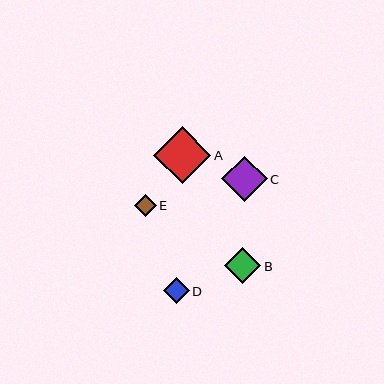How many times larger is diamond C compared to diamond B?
Diamond C is approximately 1.2 times the size of diamond B.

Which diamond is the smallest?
Diamond E is the smallest with a size of approximately 21 pixels.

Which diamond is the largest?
Diamond A is the largest with a size of approximately 57 pixels.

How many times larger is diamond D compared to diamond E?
Diamond D is approximately 1.2 times the size of diamond E.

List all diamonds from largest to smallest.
From largest to smallest: A, C, B, D, E.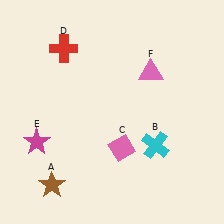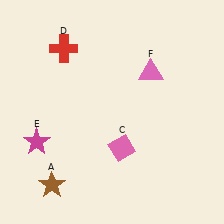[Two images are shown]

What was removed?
The cyan cross (B) was removed in Image 2.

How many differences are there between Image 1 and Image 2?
There is 1 difference between the two images.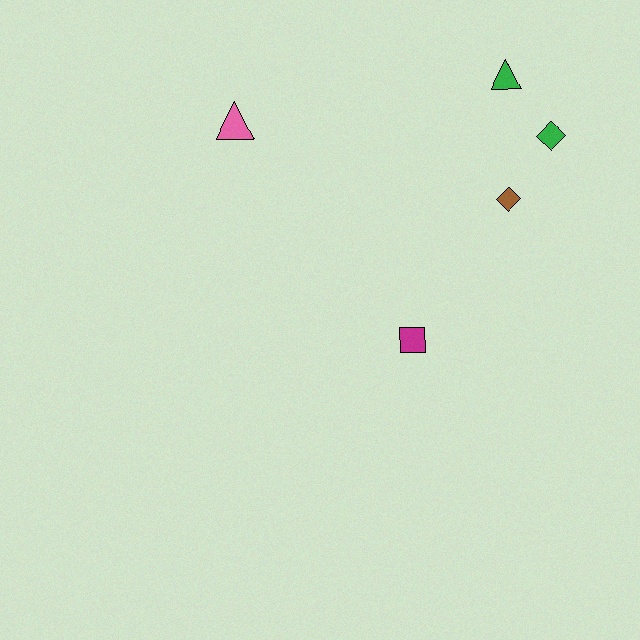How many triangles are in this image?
There are 2 triangles.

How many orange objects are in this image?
There are no orange objects.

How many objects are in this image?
There are 5 objects.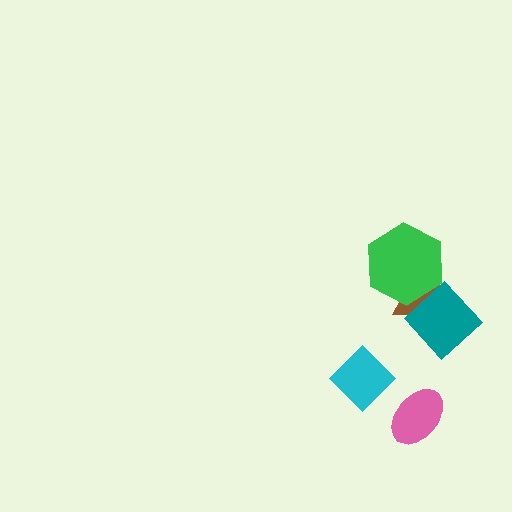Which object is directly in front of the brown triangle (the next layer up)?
The green hexagon is directly in front of the brown triangle.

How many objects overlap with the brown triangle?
2 objects overlap with the brown triangle.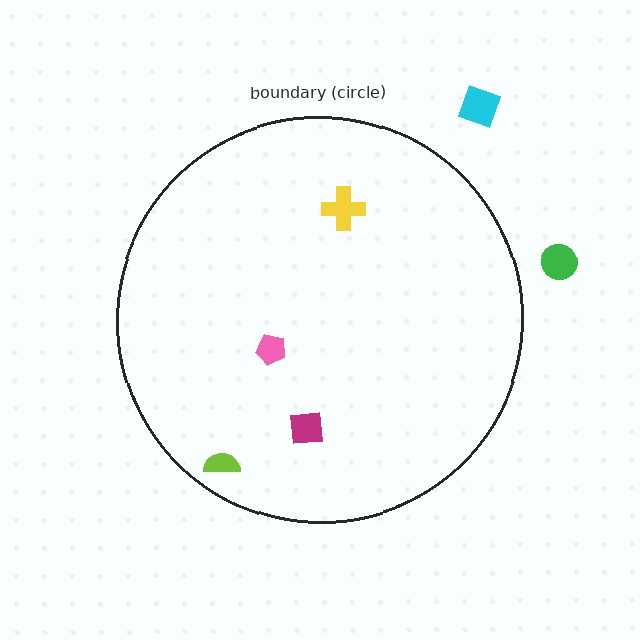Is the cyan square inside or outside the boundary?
Outside.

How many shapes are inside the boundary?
4 inside, 2 outside.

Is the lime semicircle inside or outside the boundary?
Inside.